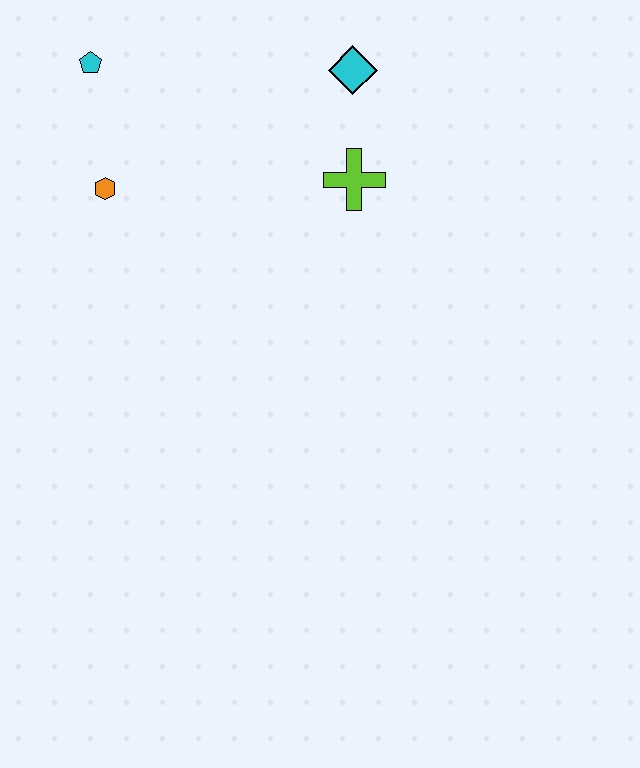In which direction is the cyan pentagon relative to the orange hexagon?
The cyan pentagon is above the orange hexagon.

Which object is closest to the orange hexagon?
The cyan pentagon is closest to the orange hexagon.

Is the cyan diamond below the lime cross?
No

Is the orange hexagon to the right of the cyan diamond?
No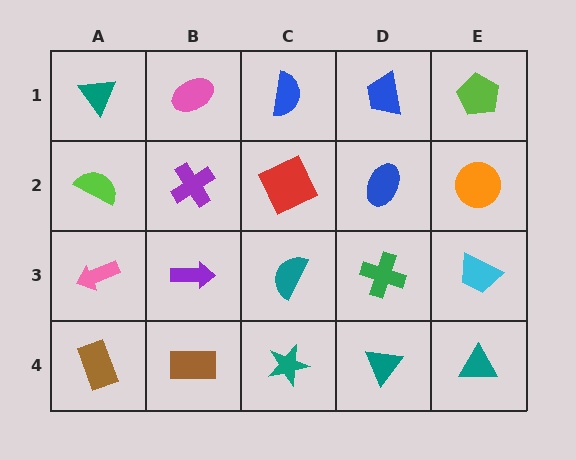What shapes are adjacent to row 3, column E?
An orange circle (row 2, column E), a teal triangle (row 4, column E), a green cross (row 3, column D).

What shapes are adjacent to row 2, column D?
A blue trapezoid (row 1, column D), a green cross (row 3, column D), a red square (row 2, column C), an orange circle (row 2, column E).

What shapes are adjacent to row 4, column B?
A purple arrow (row 3, column B), a brown rectangle (row 4, column A), a teal star (row 4, column C).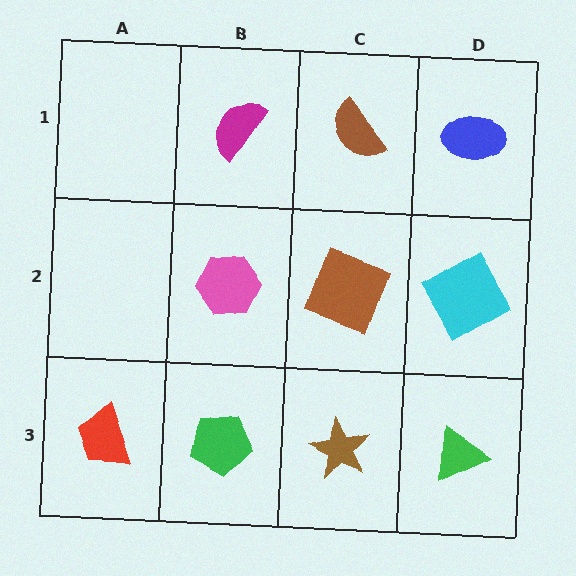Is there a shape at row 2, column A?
No, that cell is empty.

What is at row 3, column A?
A red trapezoid.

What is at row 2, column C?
A brown square.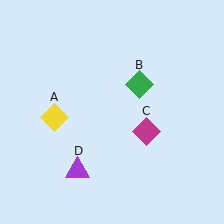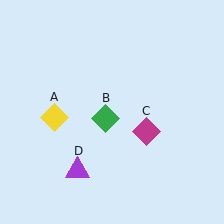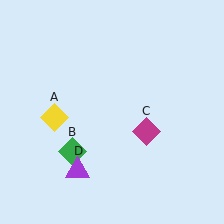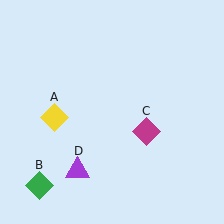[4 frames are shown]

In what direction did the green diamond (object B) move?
The green diamond (object B) moved down and to the left.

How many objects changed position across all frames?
1 object changed position: green diamond (object B).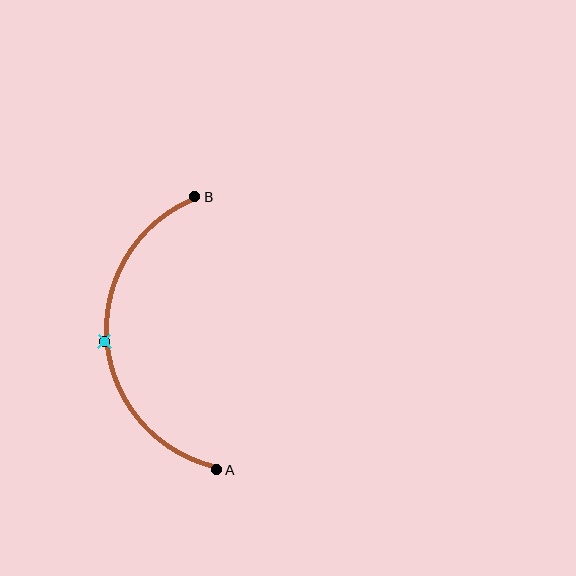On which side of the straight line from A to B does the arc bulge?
The arc bulges to the left of the straight line connecting A and B.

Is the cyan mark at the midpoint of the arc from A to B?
Yes. The cyan mark lies on the arc at equal arc-length from both A and B — it is the arc midpoint.